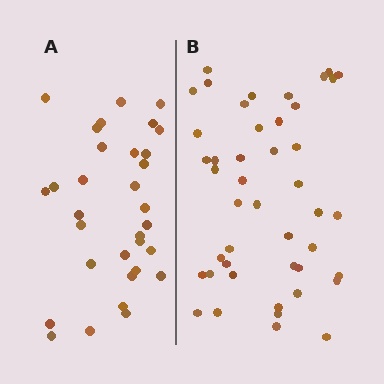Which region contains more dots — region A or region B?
Region B (the right region) has more dots.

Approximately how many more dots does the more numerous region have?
Region B has approximately 15 more dots than region A.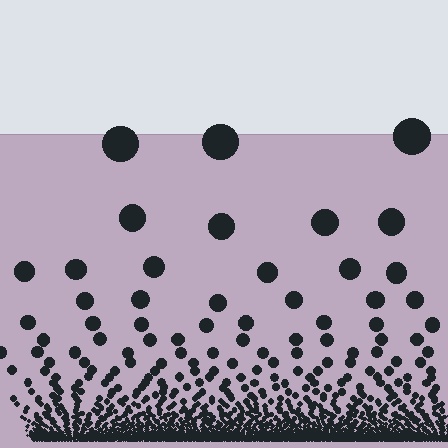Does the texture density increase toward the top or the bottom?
Density increases toward the bottom.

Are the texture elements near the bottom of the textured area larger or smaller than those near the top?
Smaller. The gradient is inverted — elements near the bottom are smaller and denser.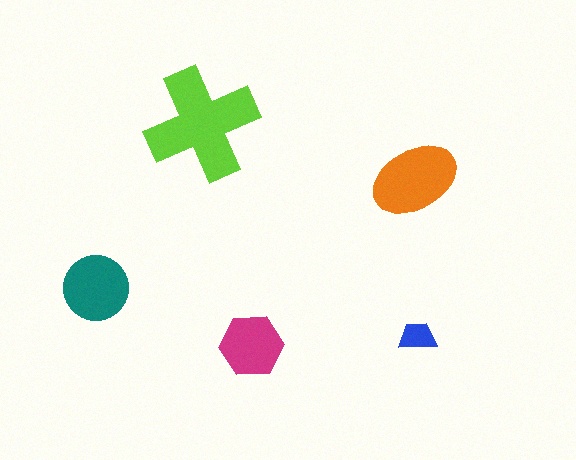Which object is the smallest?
The blue trapezoid.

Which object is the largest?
The lime cross.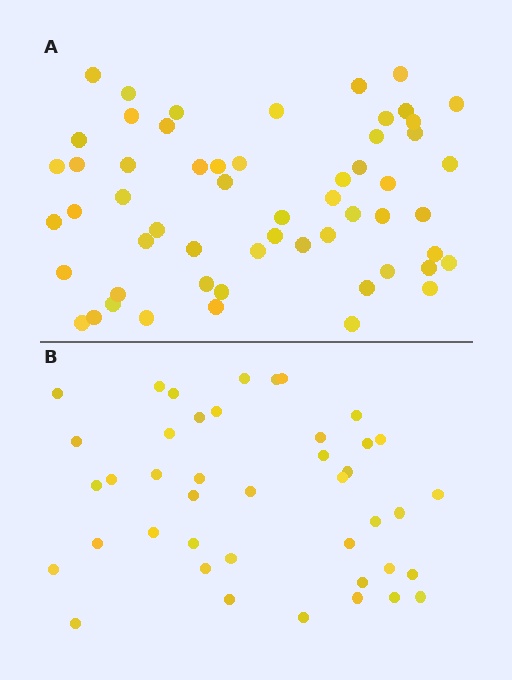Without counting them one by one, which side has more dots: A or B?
Region A (the top region) has more dots.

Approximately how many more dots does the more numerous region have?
Region A has approximately 15 more dots than region B.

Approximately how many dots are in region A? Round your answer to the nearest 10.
About 60 dots. (The exact count is 57, which rounds to 60.)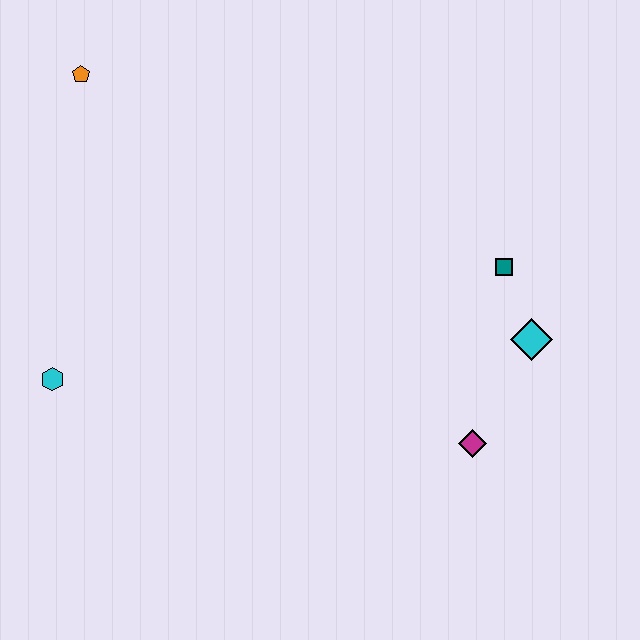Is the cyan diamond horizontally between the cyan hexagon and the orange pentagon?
No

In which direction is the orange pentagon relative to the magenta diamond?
The orange pentagon is to the left of the magenta diamond.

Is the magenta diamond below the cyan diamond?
Yes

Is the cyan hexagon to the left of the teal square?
Yes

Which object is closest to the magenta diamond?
The cyan diamond is closest to the magenta diamond.